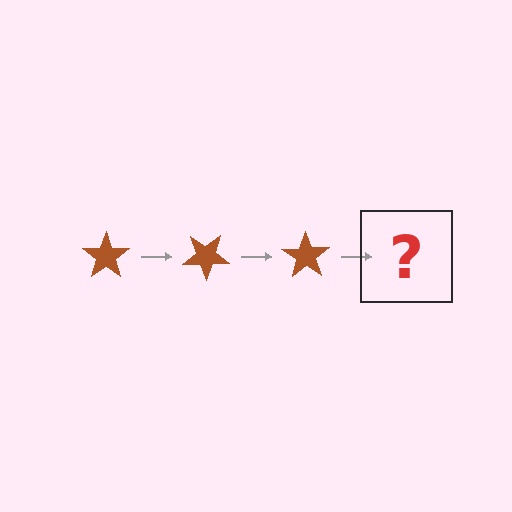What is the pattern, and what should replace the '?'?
The pattern is that the star rotates 35 degrees each step. The '?' should be a brown star rotated 105 degrees.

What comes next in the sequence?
The next element should be a brown star rotated 105 degrees.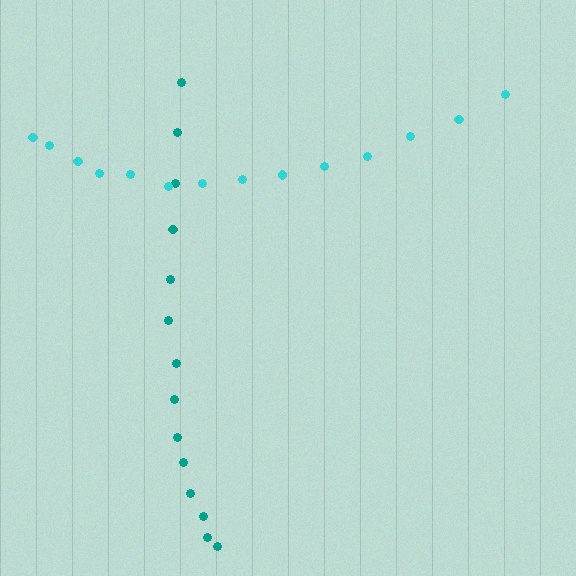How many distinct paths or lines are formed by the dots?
There are 2 distinct paths.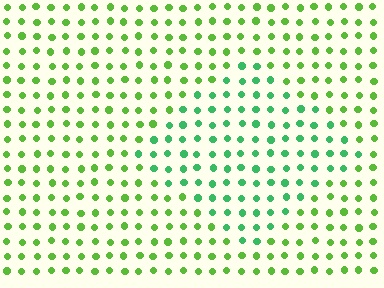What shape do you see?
I see a diamond.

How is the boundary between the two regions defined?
The boundary is defined purely by a slight shift in hue (about 35 degrees). Spacing, size, and orientation are identical on both sides.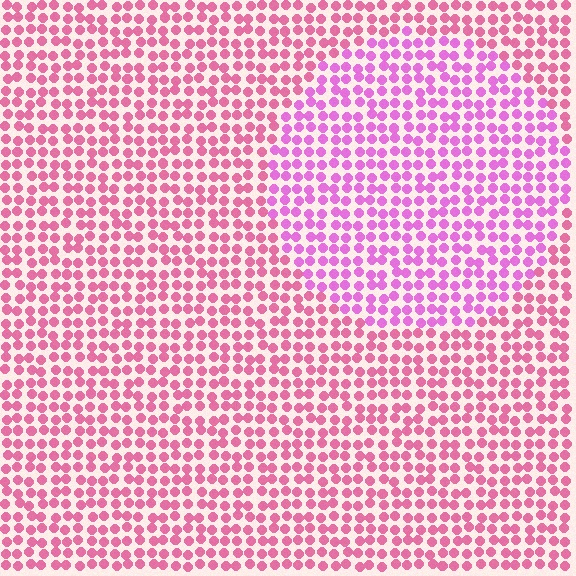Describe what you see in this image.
The image is filled with small pink elements in a uniform arrangement. A circle-shaped region is visible where the elements are tinted to a slightly different hue, forming a subtle color boundary.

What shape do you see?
I see a circle.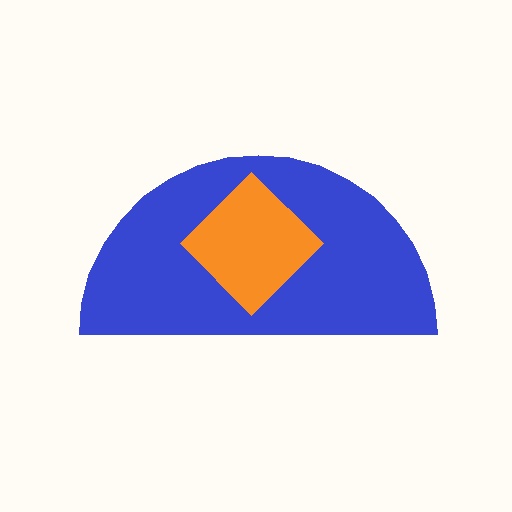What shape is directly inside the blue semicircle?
The orange diamond.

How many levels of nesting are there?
2.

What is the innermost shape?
The orange diamond.